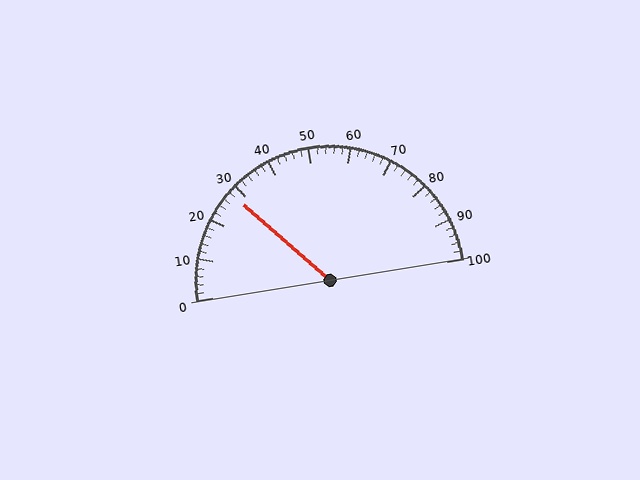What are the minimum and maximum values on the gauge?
The gauge ranges from 0 to 100.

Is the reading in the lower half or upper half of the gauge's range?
The reading is in the lower half of the range (0 to 100).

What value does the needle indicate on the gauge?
The needle indicates approximately 28.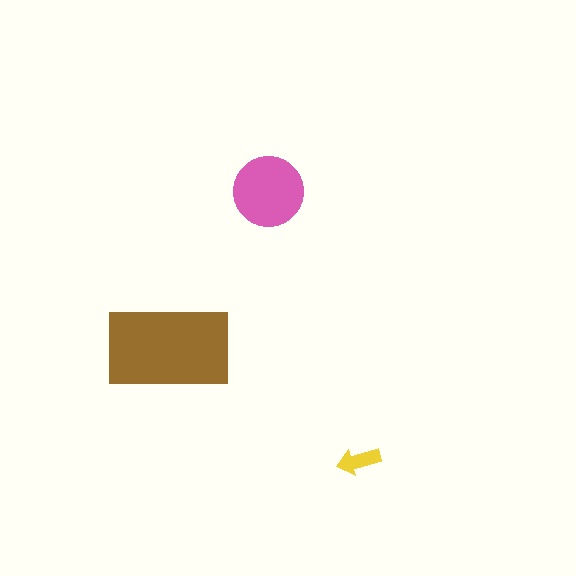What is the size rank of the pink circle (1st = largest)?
2nd.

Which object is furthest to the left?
The brown rectangle is leftmost.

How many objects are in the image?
There are 3 objects in the image.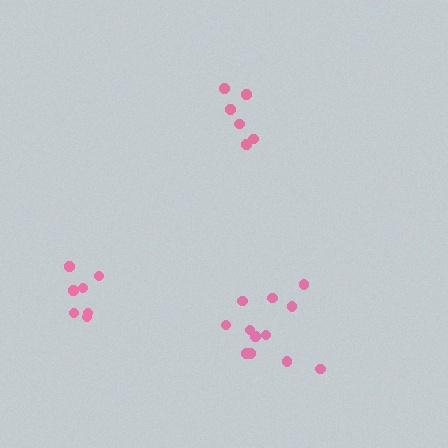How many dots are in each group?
Group 1: 12 dots, Group 2: 7 dots, Group 3: 6 dots (25 total).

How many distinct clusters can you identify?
There are 3 distinct clusters.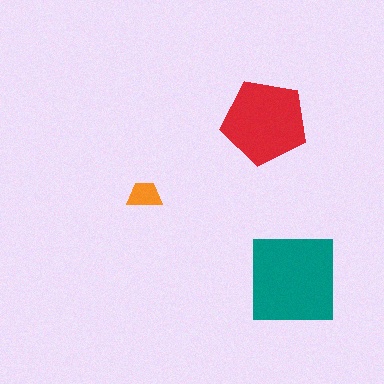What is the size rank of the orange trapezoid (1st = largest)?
3rd.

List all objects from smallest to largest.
The orange trapezoid, the red pentagon, the teal square.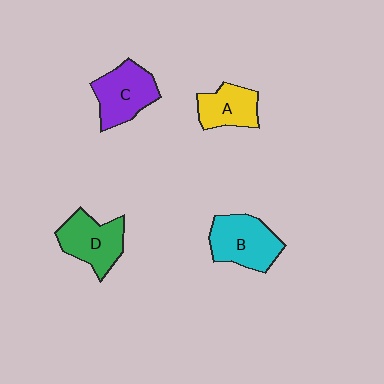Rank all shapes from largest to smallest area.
From largest to smallest: B (cyan), C (purple), D (green), A (yellow).